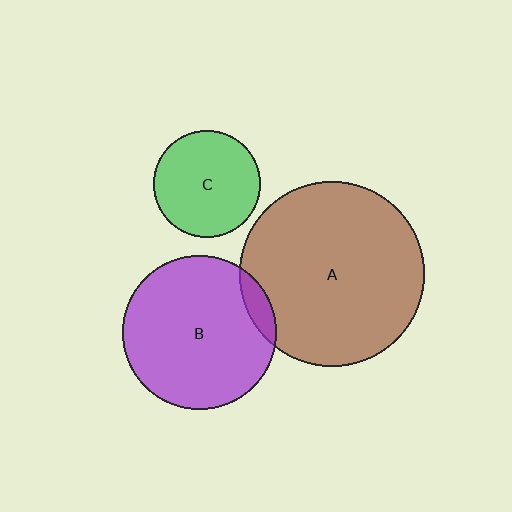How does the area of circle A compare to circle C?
Approximately 3.0 times.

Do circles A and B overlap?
Yes.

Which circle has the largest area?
Circle A (brown).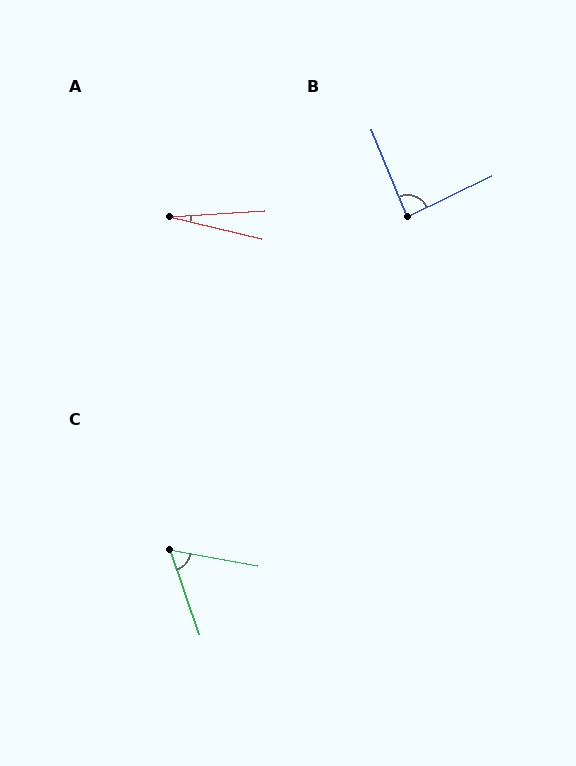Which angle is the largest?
B, at approximately 87 degrees.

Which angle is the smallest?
A, at approximately 17 degrees.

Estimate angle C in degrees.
Approximately 60 degrees.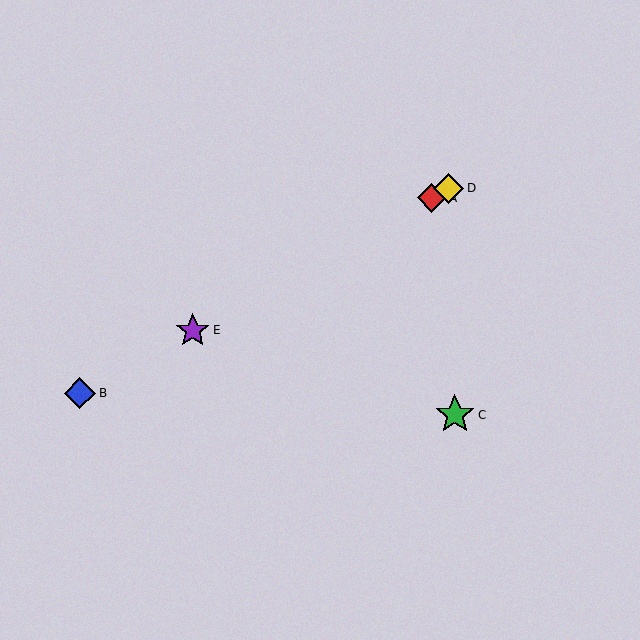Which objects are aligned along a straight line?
Objects A, B, D, E are aligned along a straight line.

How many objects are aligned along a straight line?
4 objects (A, B, D, E) are aligned along a straight line.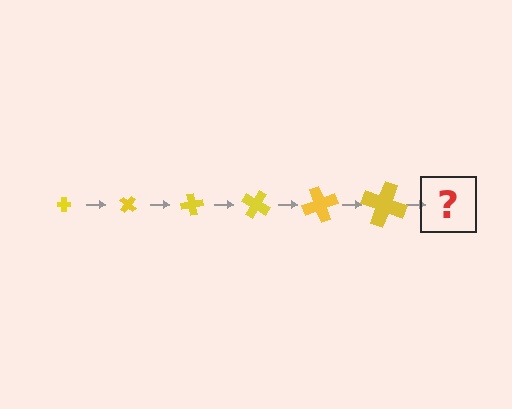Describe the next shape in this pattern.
It should be a cross, larger than the previous one and rotated 240 degrees from the start.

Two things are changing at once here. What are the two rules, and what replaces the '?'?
The two rules are that the cross grows larger each step and it rotates 40 degrees each step. The '?' should be a cross, larger than the previous one and rotated 240 degrees from the start.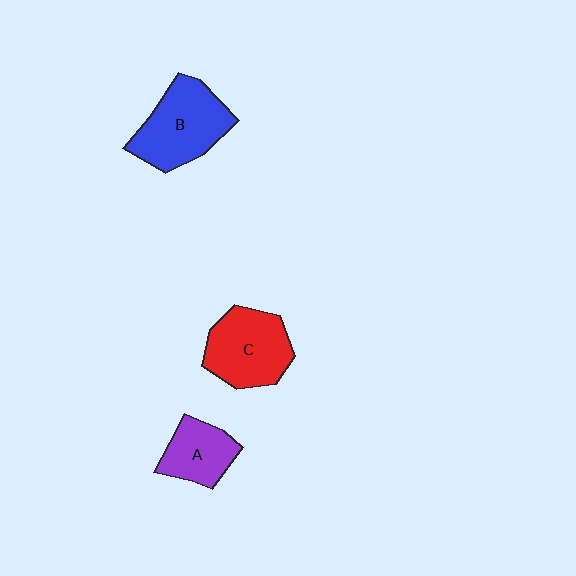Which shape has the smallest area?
Shape A (purple).